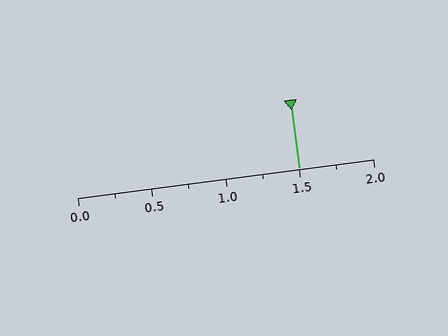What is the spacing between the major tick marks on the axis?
The major ticks are spaced 0.5 apart.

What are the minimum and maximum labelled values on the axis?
The axis runs from 0.0 to 2.0.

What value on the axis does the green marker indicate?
The marker indicates approximately 1.5.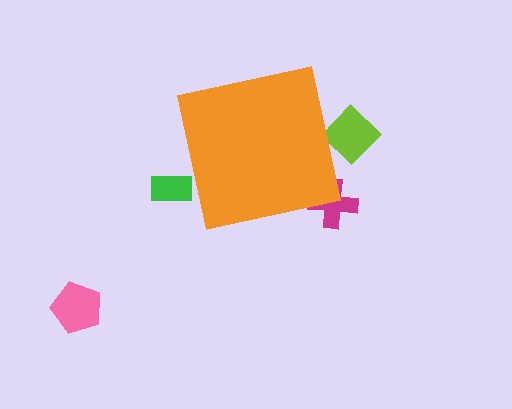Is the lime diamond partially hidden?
Yes, the lime diamond is partially hidden behind the orange square.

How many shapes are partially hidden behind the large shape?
3 shapes are partially hidden.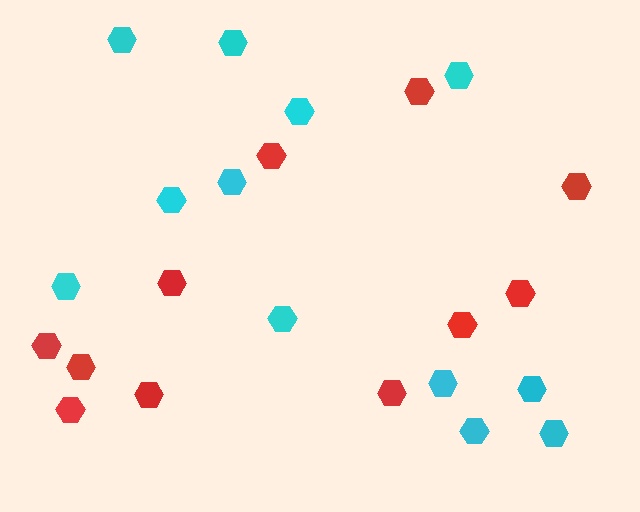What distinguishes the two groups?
There are 2 groups: one group of red hexagons (11) and one group of cyan hexagons (12).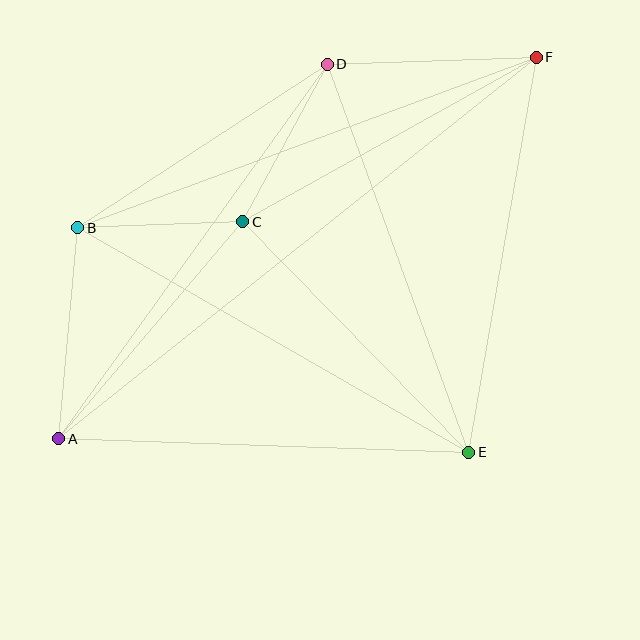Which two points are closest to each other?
Points B and C are closest to each other.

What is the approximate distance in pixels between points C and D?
The distance between C and D is approximately 179 pixels.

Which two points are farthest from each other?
Points A and F are farthest from each other.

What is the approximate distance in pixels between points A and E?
The distance between A and E is approximately 410 pixels.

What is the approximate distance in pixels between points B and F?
The distance between B and F is approximately 489 pixels.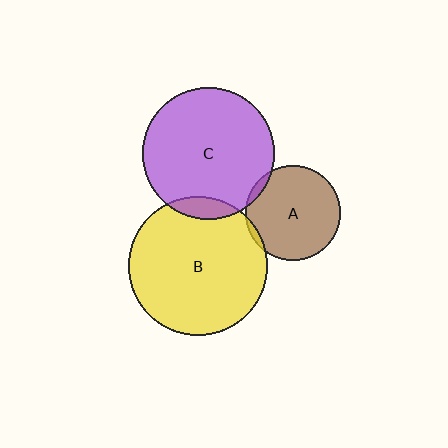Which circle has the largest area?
Circle B (yellow).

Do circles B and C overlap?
Yes.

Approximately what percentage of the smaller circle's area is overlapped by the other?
Approximately 10%.